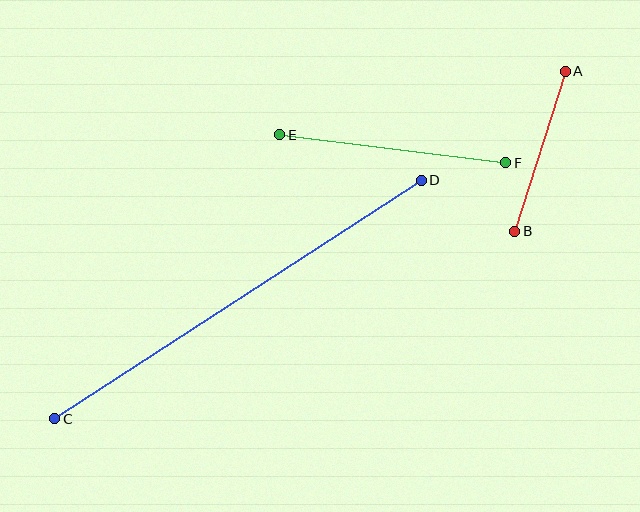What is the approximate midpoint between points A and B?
The midpoint is at approximately (540, 151) pixels.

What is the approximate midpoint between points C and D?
The midpoint is at approximately (238, 300) pixels.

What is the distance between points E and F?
The distance is approximately 227 pixels.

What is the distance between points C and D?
The distance is approximately 437 pixels.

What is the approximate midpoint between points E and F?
The midpoint is at approximately (393, 149) pixels.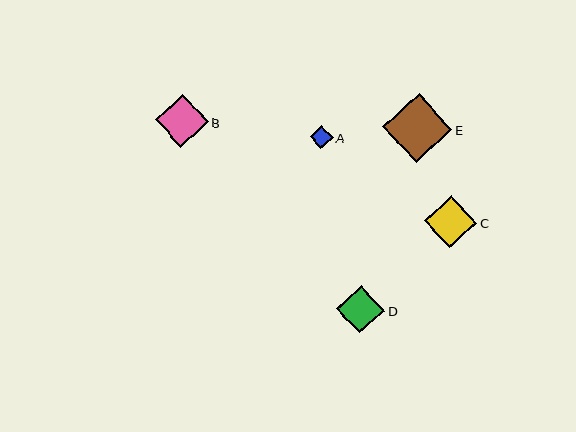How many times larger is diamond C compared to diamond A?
Diamond C is approximately 2.3 times the size of diamond A.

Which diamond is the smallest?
Diamond A is the smallest with a size of approximately 23 pixels.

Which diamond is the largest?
Diamond E is the largest with a size of approximately 69 pixels.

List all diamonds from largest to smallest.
From largest to smallest: E, B, C, D, A.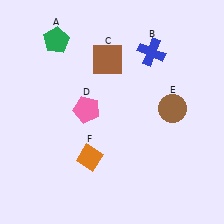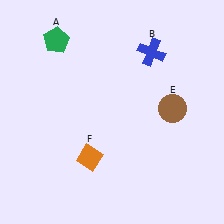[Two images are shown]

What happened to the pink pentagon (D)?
The pink pentagon (D) was removed in Image 2. It was in the top-left area of Image 1.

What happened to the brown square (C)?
The brown square (C) was removed in Image 2. It was in the top-left area of Image 1.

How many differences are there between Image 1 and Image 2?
There are 2 differences between the two images.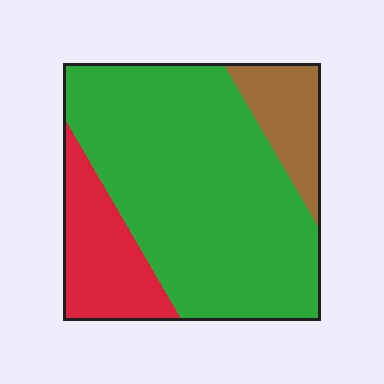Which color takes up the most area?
Green, at roughly 70%.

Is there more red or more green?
Green.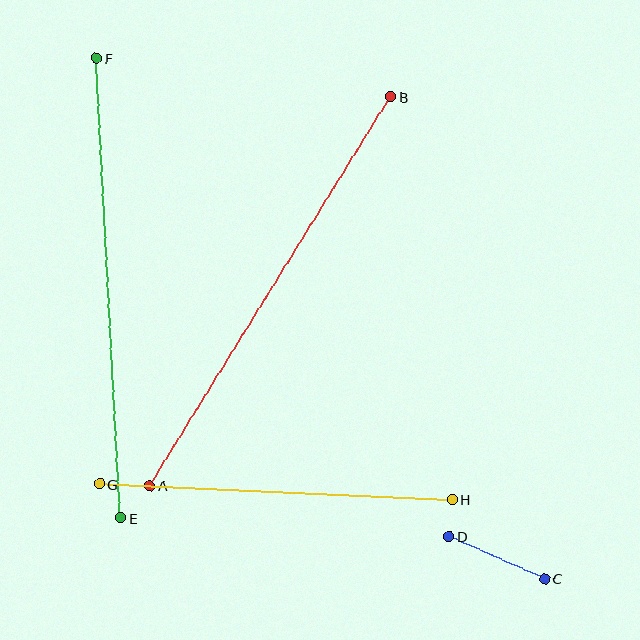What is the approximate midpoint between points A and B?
The midpoint is at approximately (271, 291) pixels.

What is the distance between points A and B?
The distance is approximately 458 pixels.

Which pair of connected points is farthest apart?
Points E and F are farthest apart.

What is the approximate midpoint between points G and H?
The midpoint is at approximately (276, 492) pixels.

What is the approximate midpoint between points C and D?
The midpoint is at approximately (497, 558) pixels.